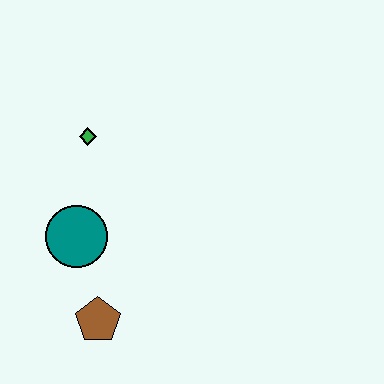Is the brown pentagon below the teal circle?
Yes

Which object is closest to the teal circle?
The brown pentagon is closest to the teal circle.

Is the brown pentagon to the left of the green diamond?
No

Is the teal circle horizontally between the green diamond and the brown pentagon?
No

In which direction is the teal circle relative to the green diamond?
The teal circle is below the green diamond.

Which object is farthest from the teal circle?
The green diamond is farthest from the teal circle.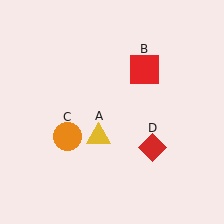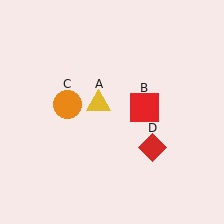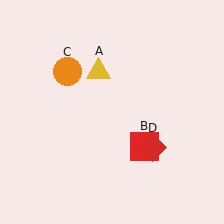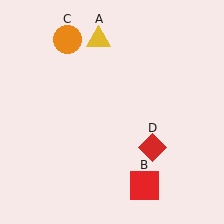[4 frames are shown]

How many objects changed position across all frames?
3 objects changed position: yellow triangle (object A), red square (object B), orange circle (object C).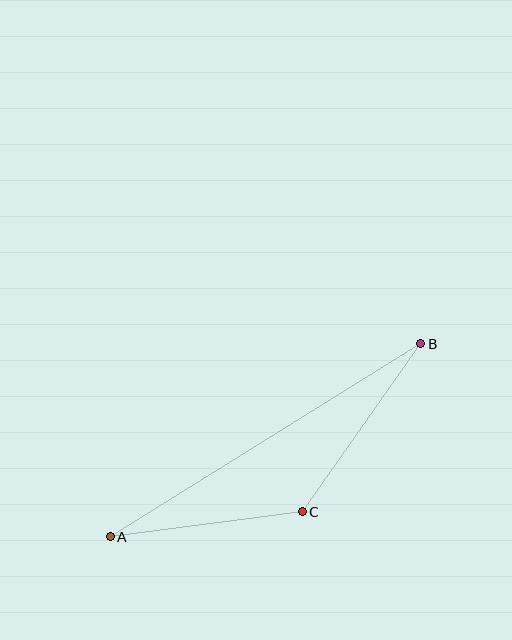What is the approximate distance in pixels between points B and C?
The distance between B and C is approximately 206 pixels.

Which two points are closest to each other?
Points A and C are closest to each other.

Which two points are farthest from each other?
Points A and B are farthest from each other.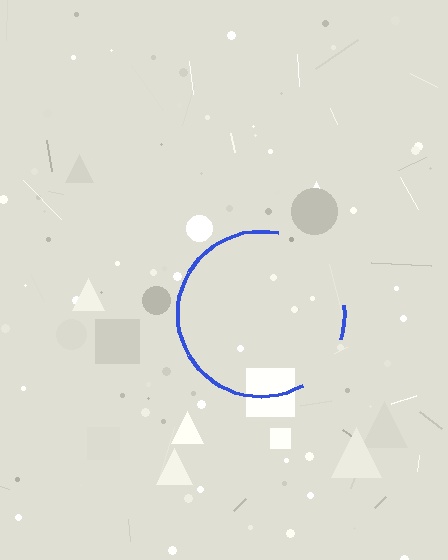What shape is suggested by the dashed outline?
The dashed outline suggests a circle.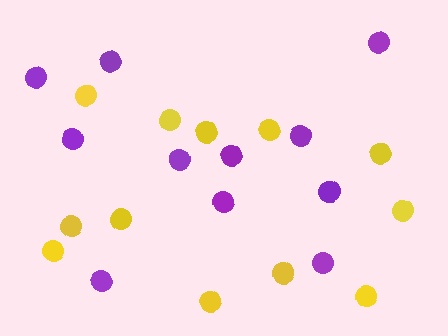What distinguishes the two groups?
There are 2 groups: one group of purple circles (11) and one group of yellow circles (12).